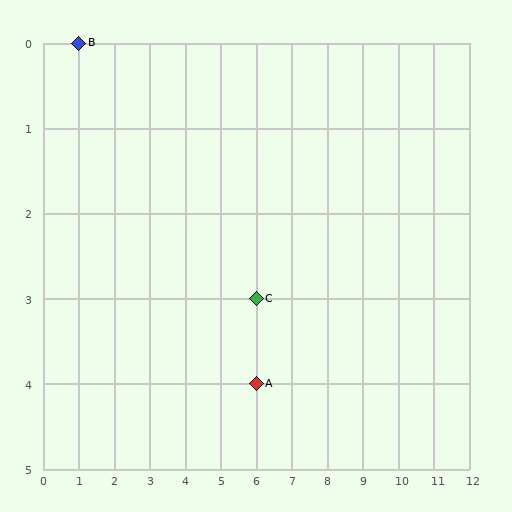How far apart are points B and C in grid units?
Points B and C are 5 columns and 3 rows apart (about 5.8 grid units diagonally).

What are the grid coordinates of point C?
Point C is at grid coordinates (6, 3).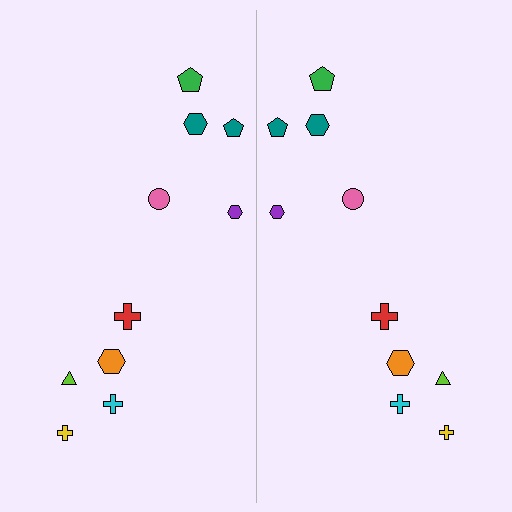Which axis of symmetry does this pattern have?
The pattern has a vertical axis of symmetry running through the center of the image.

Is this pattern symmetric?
Yes, this pattern has bilateral (reflection) symmetry.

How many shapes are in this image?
There are 20 shapes in this image.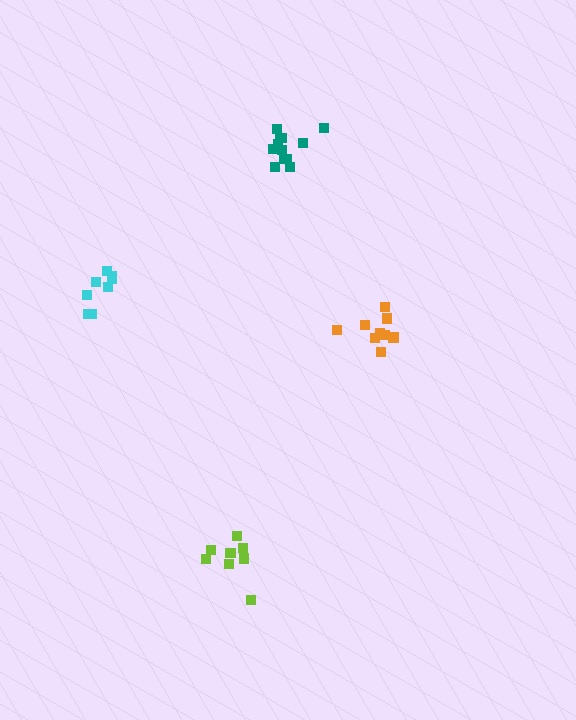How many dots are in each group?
Group 1: 8 dots, Group 2: 8 dots, Group 3: 9 dots, Group 4: 12 dots (37 total).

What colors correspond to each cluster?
The clusters are colored: cyan, lime, orange, teal.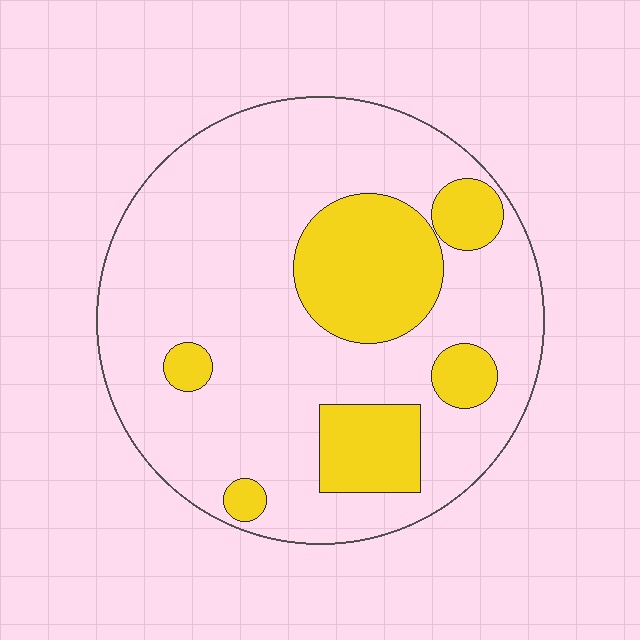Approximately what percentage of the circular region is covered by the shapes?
Approximately 25%.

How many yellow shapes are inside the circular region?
6.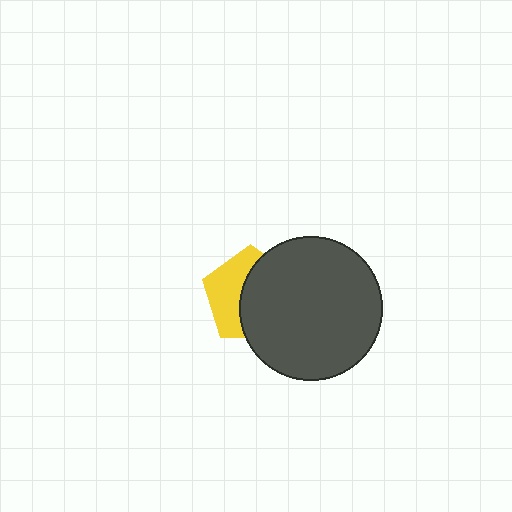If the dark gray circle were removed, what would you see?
You would see the complete yellow pentagon.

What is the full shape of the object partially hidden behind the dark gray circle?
The partially hidden object is a yellow pentagon.